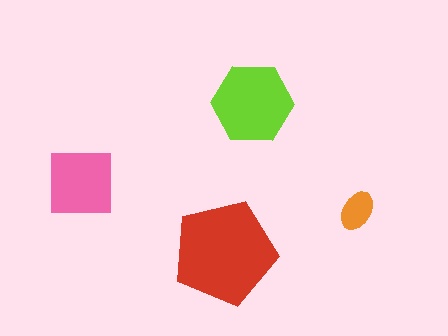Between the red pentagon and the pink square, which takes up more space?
The red pentagon.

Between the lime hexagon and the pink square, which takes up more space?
The lime hexagon.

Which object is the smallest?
The orange ellipse.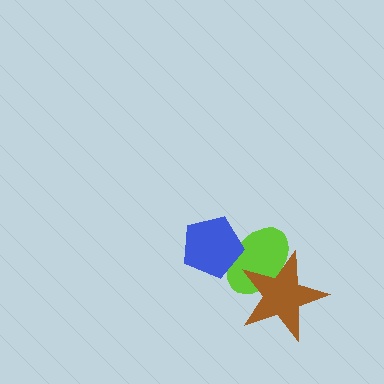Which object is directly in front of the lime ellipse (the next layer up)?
The brown star is directly in front of the lime ellipse.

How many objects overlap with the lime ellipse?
2 objects overlap with the lime ellipse.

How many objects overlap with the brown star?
1 object overlaps with the brown star.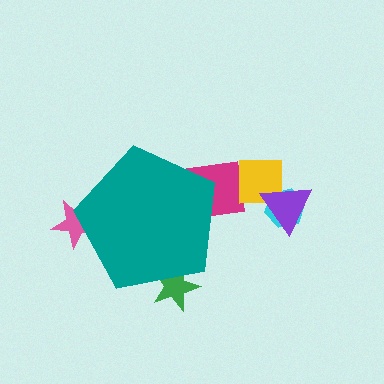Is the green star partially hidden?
Yes, the green star is partially hidden behind the teal pentagon.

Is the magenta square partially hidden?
Yes, the magenta square is partially hidden behind the teal pentagon.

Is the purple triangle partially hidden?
No, the purple triangle is fully visible.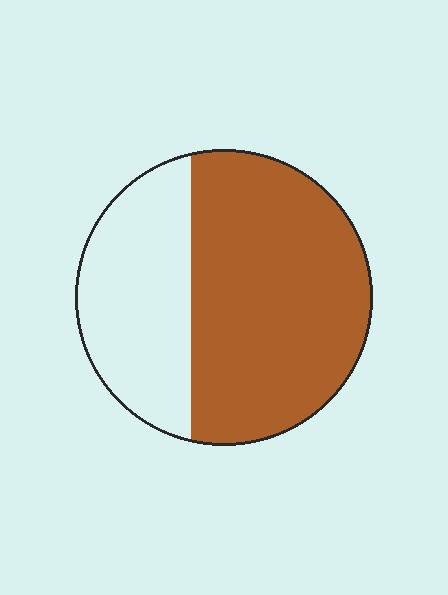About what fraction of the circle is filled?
About five eighths (5/8).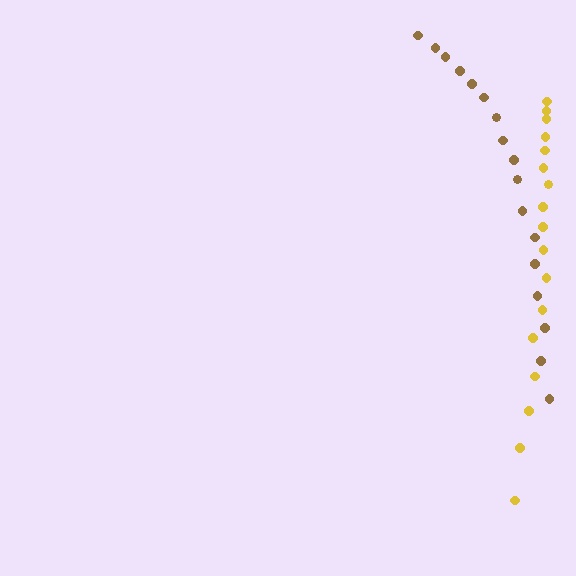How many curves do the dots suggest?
There are 2 distinct paths.